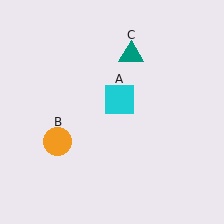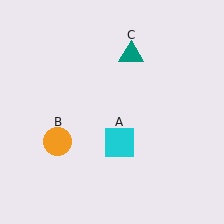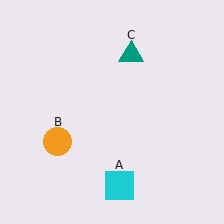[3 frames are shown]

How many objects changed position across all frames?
1 object changed position: cyan square (object A).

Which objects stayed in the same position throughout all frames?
Orange circle (object B) and teal triangle (object C) remained stationary.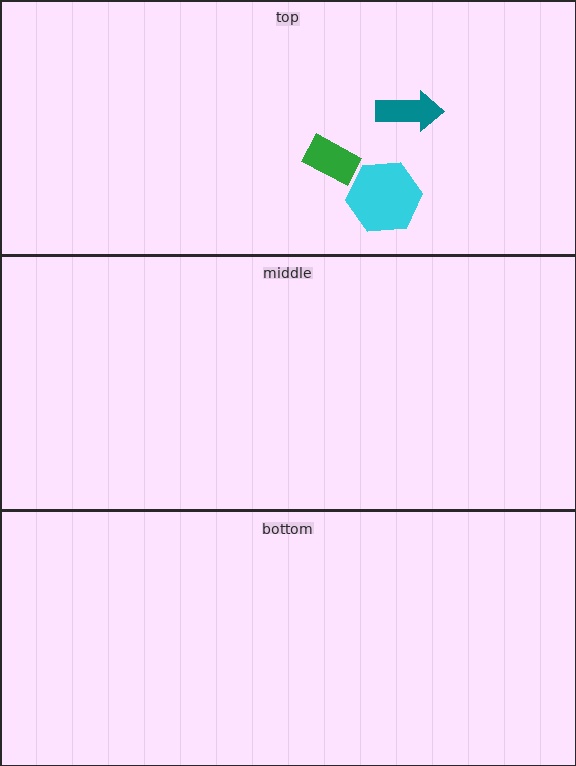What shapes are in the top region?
The green rectangle, the cyan hexagon, the teal arrow.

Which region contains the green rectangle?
The top region.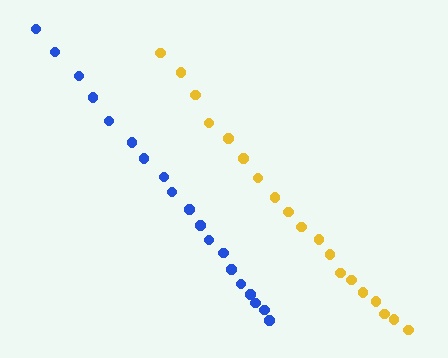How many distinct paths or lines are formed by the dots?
There are 2 distinct paths.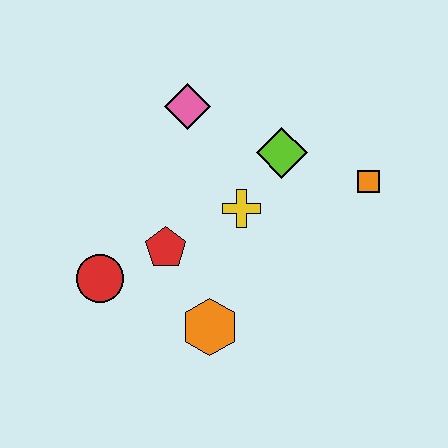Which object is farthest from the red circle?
The orange square is farthest from the red circle.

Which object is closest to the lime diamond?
The yellow cross is closest to the lime diamond.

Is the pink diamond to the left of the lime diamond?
Yes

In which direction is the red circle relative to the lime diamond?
The red circle is to the left of the lime diamond.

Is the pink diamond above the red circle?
Yes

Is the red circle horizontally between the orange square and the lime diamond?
No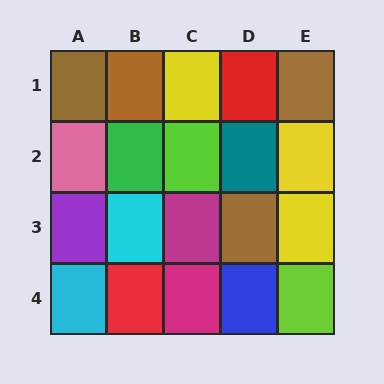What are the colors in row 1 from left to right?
Brown, brown, yellow, red, brown.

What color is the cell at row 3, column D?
Brown.